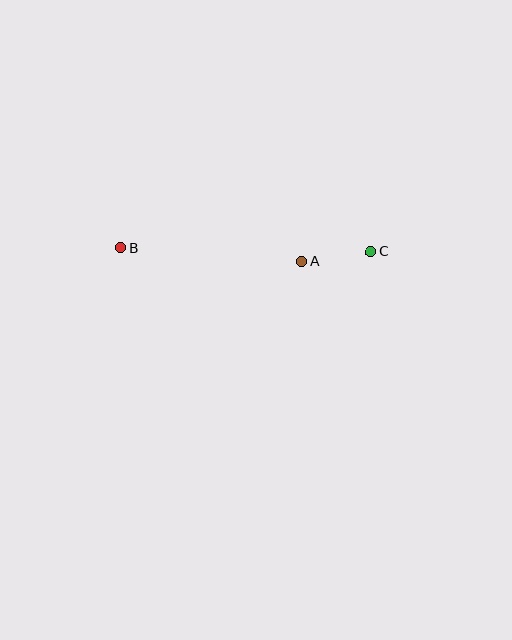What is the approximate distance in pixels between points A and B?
The distance between A and B is approximately 181 pixels.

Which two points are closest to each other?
Points A and C are closest to each other.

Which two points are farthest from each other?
Points B and C are farthest from each other.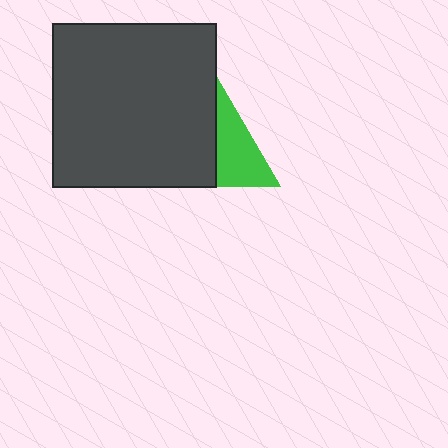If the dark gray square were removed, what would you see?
You would see the complete green triangle.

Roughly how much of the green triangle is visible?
About half of it is visible (roughly 49%).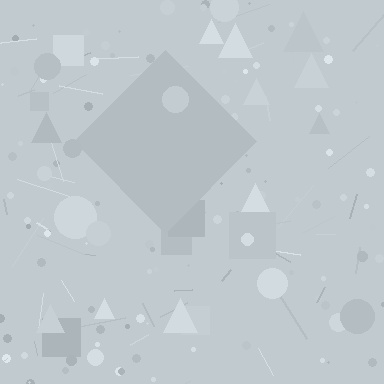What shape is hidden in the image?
A diamond is hidden in the image.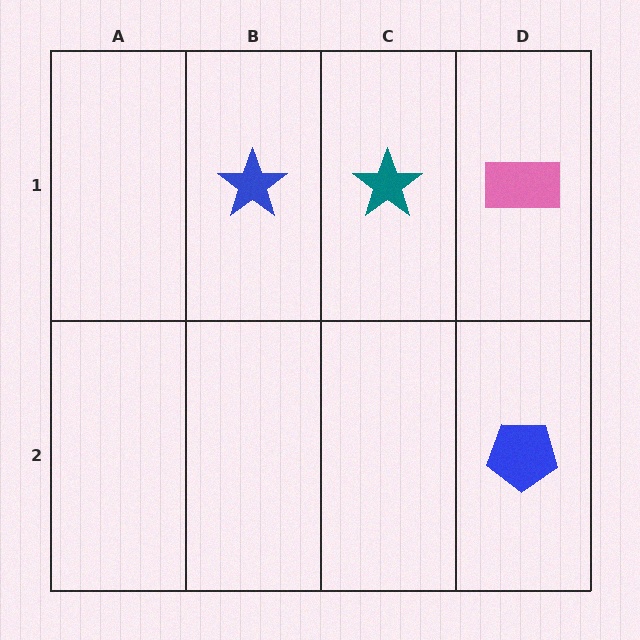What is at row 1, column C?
A teal star.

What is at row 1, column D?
A pink rectangle.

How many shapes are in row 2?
1 shape.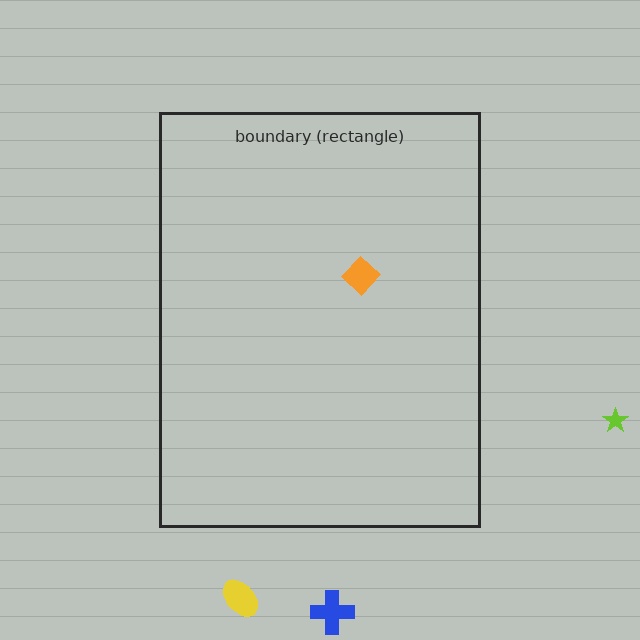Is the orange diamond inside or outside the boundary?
Inside.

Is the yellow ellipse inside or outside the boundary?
Outside.